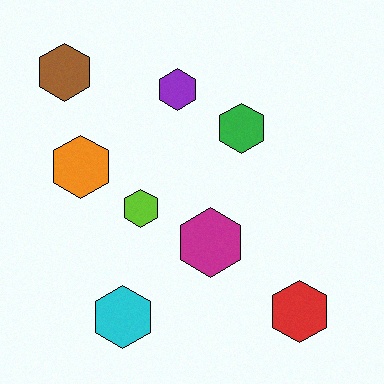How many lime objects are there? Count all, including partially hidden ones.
There is 1 lime object.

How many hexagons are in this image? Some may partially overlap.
There are 8 hexagons.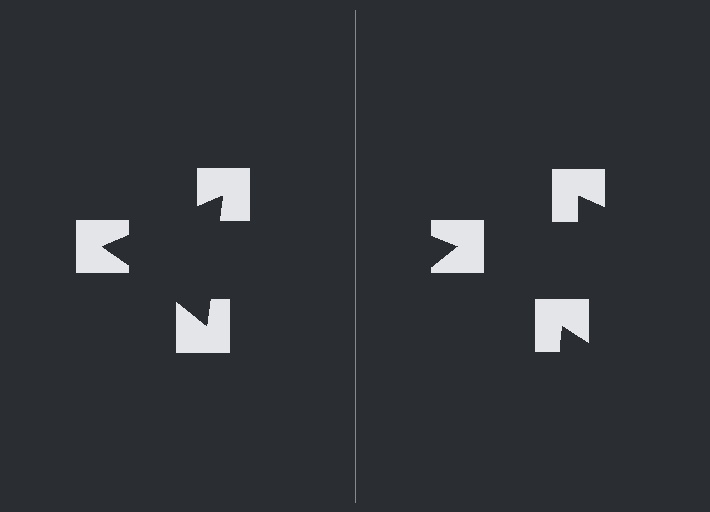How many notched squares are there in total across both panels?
6 — 3 on each side.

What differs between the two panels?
The notched squares are positioned identically on both sides; only the wedge orientations differ. On the left they align to a triangle; on the right they are misaligned.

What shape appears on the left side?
An illusory triangle.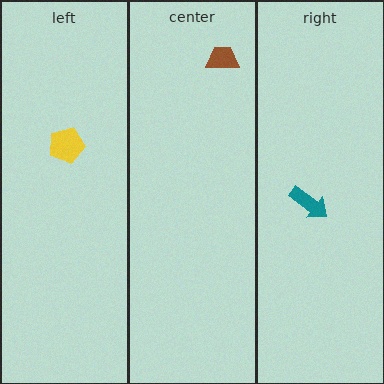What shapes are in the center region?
The brown trapezoid.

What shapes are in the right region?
The teal arrow.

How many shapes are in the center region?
1.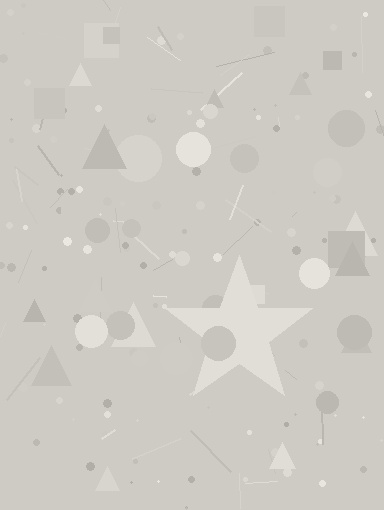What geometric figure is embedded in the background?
A star is embedded in the background.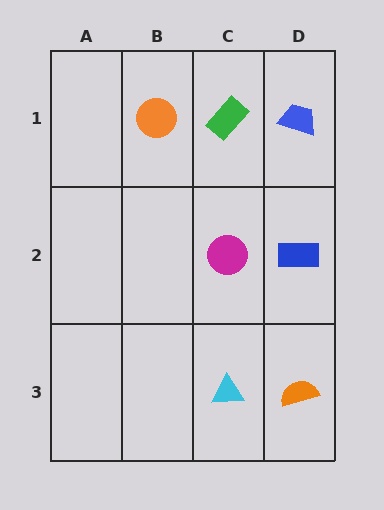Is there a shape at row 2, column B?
No, that cell is empty.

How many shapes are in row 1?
3 shapes.